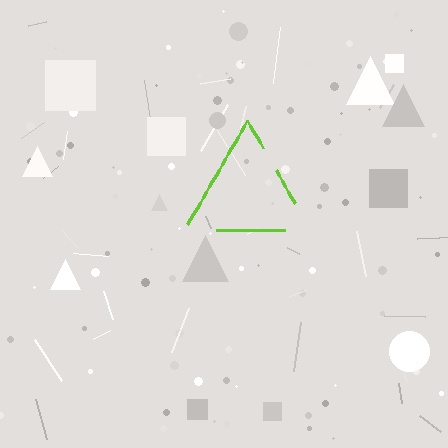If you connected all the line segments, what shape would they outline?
They would outline a triangle.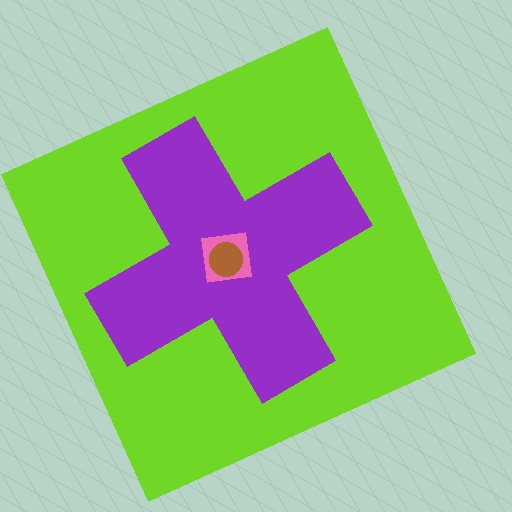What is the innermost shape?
The brown circle.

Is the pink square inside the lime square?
Yes.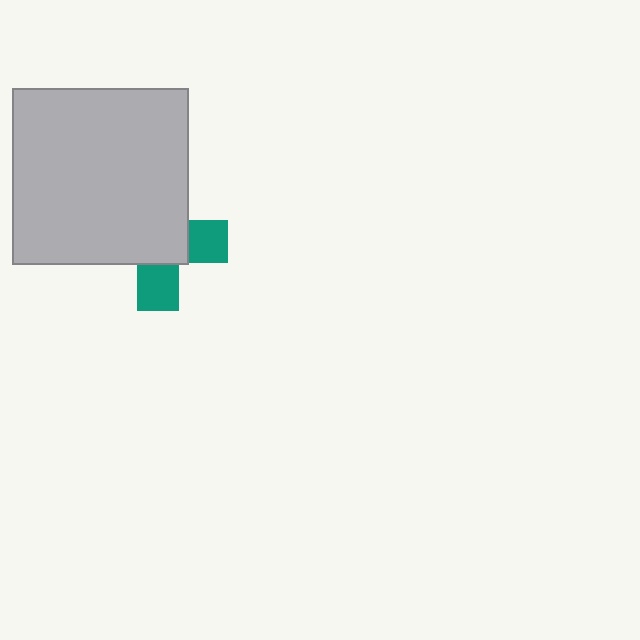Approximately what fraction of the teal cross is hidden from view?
Roughly 65% of the teal cross is hidden behind the light gray square.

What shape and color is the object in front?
The object in front is a light gray square.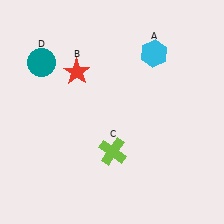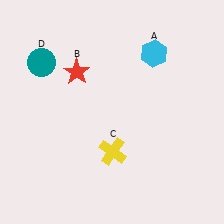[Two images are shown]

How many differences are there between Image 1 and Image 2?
There is 1 difference between the two images.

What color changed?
The cross (C) changed from lime in Image 1 to yellow in Image 2.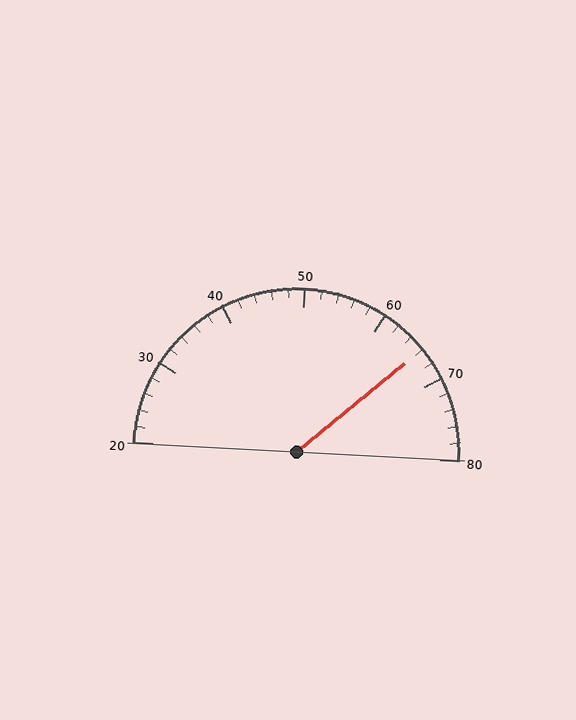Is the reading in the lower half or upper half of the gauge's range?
The reading is in the upper half of the range (20 to 80).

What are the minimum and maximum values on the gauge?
The gauge ranges from 20 to 80.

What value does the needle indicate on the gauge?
The needle indicates approximately 66.